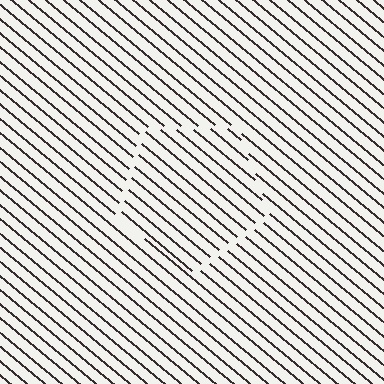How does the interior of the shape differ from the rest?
The interior of the shape contains the same grating, shifted by half a period — the contour is defined by the phase discontinuity where line-ends from the inner and outer gratings abut.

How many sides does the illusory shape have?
5 sides — the line-ends trace a pentagon.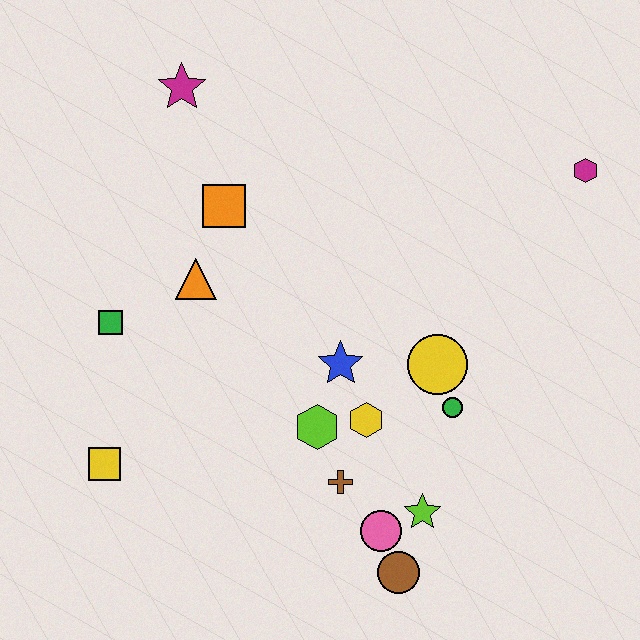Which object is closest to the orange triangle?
The orange square is closest to the orange triangle.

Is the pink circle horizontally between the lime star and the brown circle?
No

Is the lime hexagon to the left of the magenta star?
No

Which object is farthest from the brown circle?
The magenta star is farthest from the brown circle.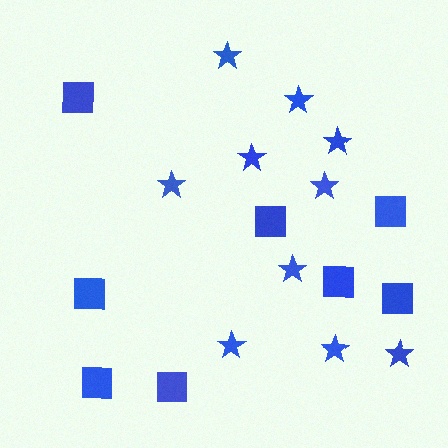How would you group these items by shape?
There are 2 groups: one group of stars (10) and one group of squares (8).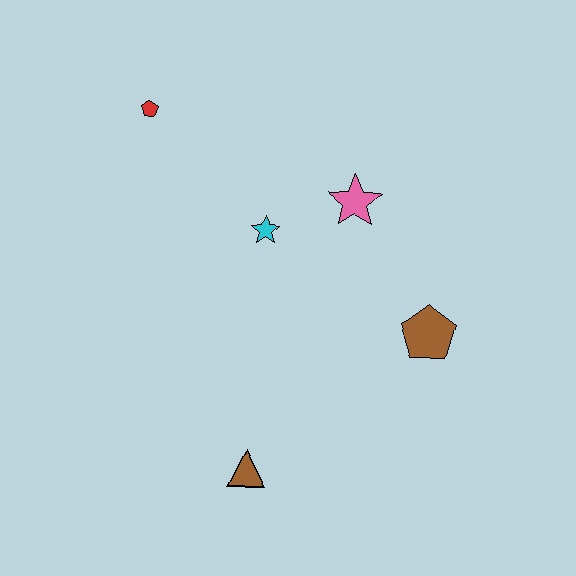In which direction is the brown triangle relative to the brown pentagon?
The brown triangle is to the left of the brown pentagon.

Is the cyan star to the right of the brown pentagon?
No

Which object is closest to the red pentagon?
The cyan star is closest to the red pentagon.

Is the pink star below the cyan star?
No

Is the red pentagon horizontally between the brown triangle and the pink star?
No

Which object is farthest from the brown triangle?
The red pentagon is farthest from the brown triangle.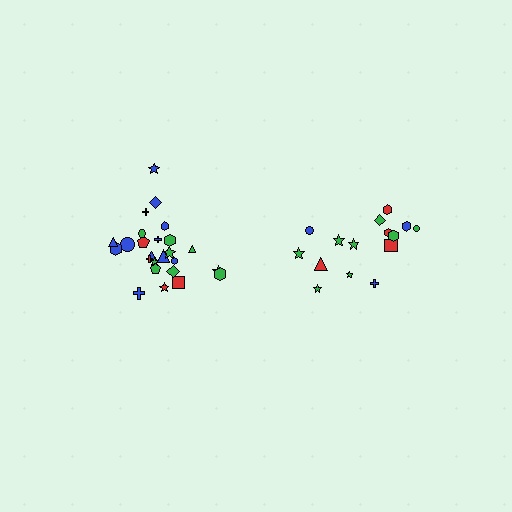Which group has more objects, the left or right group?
The left group.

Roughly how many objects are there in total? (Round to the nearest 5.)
Roughly 40 objects in total.